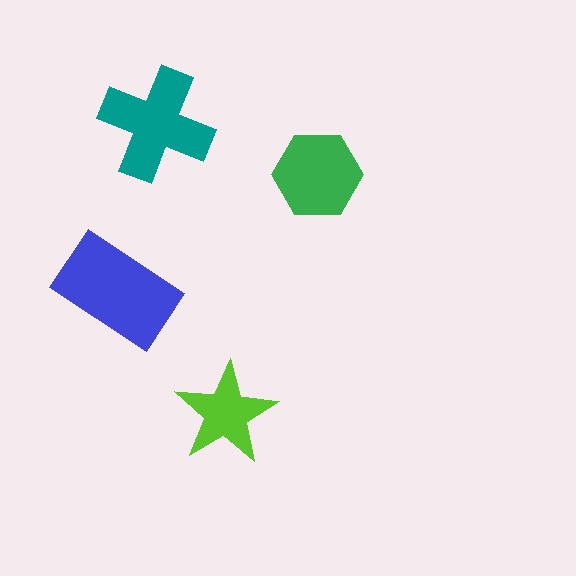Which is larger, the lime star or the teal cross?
The teal cross.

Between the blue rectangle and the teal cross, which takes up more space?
The blue rectangle.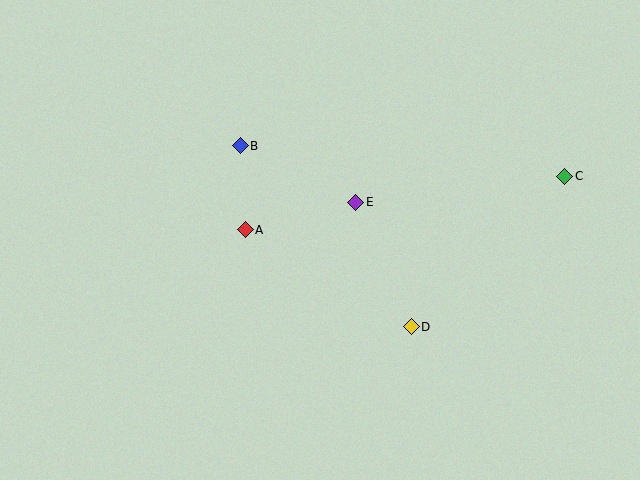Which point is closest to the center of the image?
Point E at (356, 202) is closest to the center.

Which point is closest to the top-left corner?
Point B is closest to the top-left corner.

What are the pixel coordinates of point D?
Point D is at (411, 327).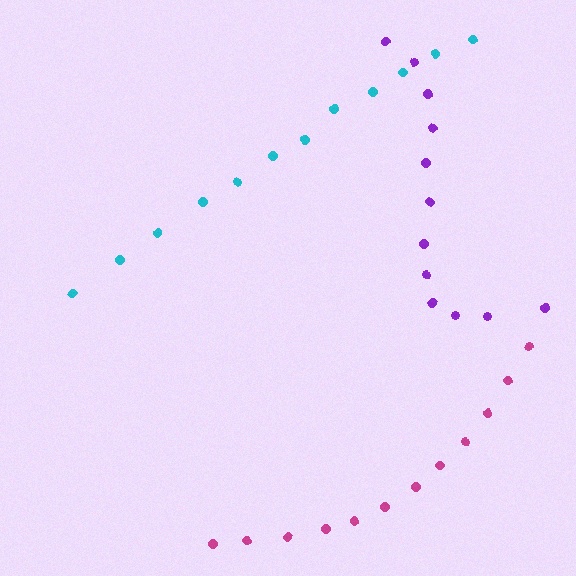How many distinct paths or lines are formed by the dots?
There are 3 distinct paths.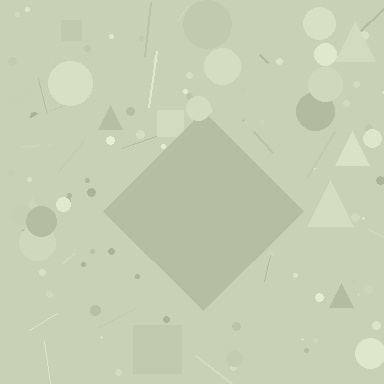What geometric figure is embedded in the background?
A diamond is embedded in the background.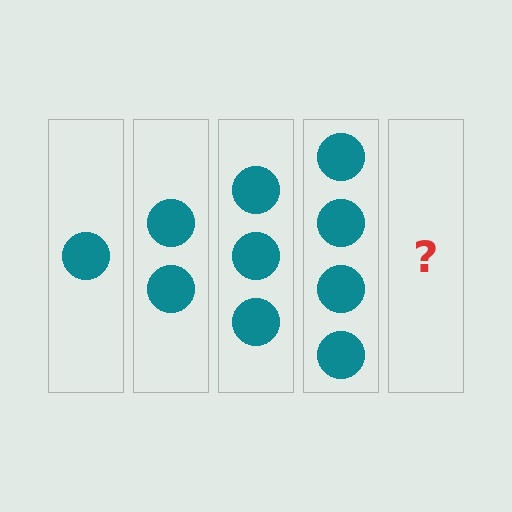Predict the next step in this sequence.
The next step is 5 circles.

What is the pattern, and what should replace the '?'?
The pattern is that each step adds one more circle. The '?' should be 5 circles.